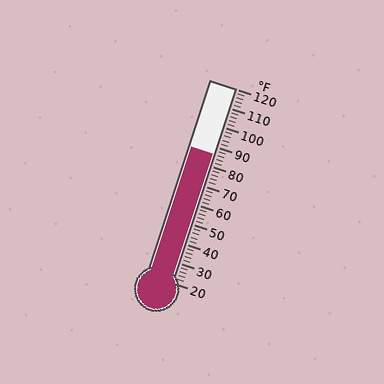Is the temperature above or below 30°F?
The temperature is above 30°F.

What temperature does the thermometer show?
The thermometer shows approximately 86°F.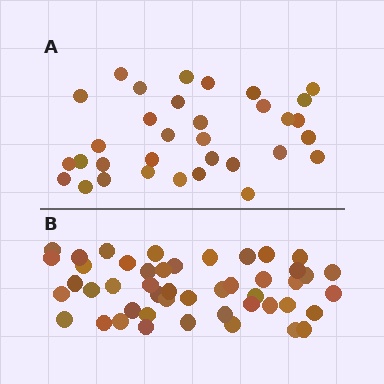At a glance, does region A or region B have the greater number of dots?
Region B (the bottom region) has more dots.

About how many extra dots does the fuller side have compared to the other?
Region B has approximately 15 more dots than region A.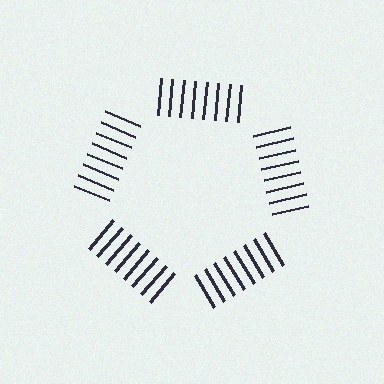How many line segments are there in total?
40 — 8 along each of the 5 edges.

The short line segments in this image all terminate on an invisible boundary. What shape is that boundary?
An illusory pentagon — the line segments terminate on its edges but no continuous stroke is drawn.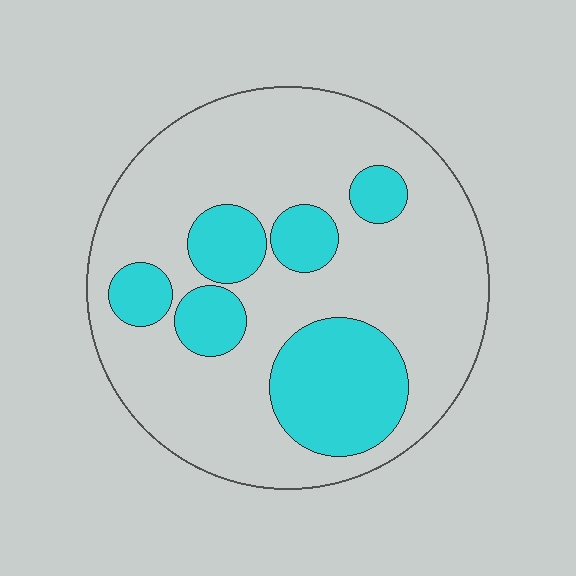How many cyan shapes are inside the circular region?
6.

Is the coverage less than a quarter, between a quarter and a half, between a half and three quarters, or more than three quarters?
Between a quarter and a half.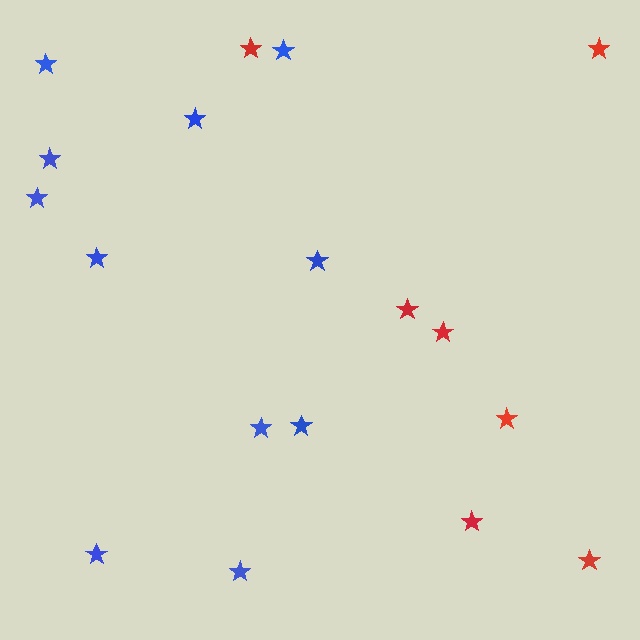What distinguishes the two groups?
There are 2 groups: one group of blue stars (11) and one group of red stars (7).